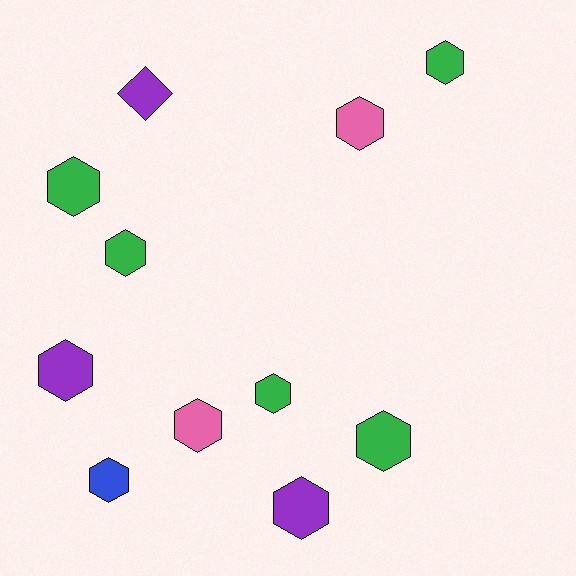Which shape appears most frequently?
Hexagon, with 10 objects.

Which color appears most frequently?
Green, with 5 objects.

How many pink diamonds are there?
There are no pink diamonds.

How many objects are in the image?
There are 11 objects.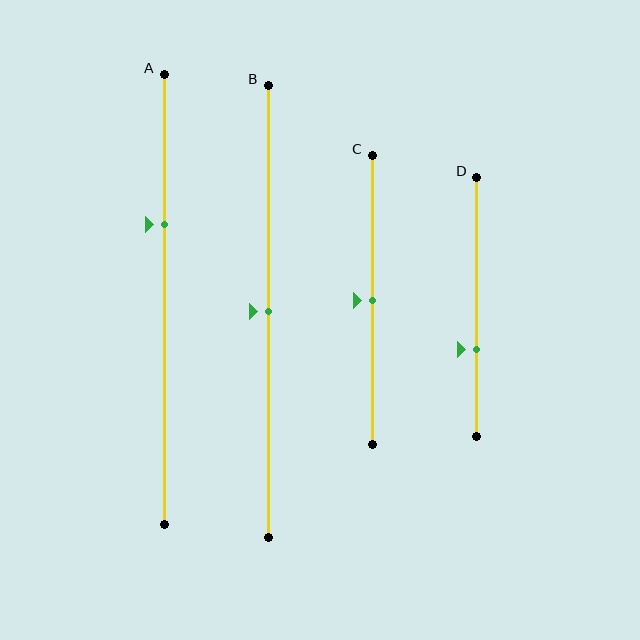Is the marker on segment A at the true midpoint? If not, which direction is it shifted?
No, the marker on segment A is shifted upward by about 17% of the segment length.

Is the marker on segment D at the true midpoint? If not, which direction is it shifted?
No, the marker on segment D is shifted downward by about 16% of the segment length.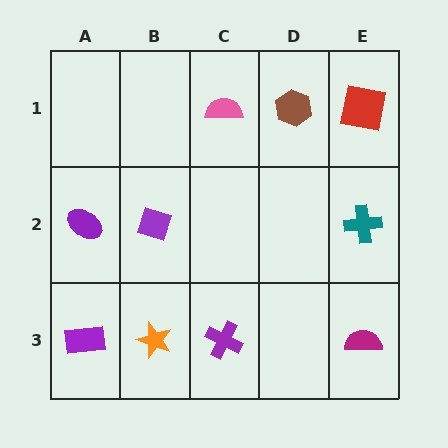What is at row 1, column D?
A brown hexagon.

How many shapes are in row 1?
3 shapes.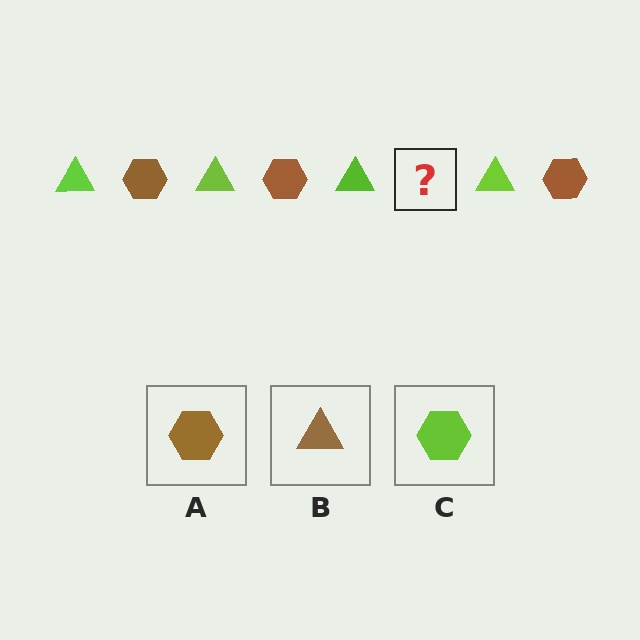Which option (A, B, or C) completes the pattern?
A.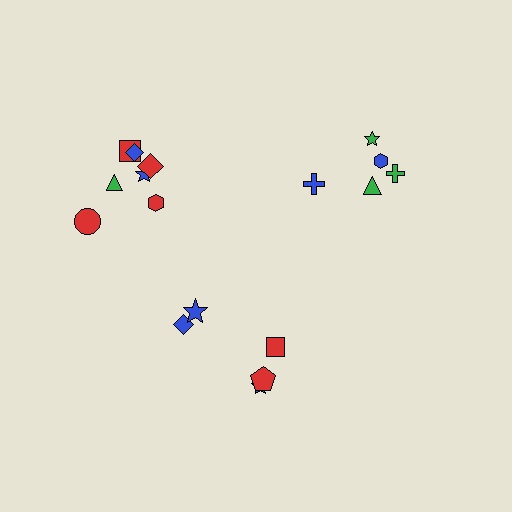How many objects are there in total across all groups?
There are 17 objects.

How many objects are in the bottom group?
There are 5 objects.